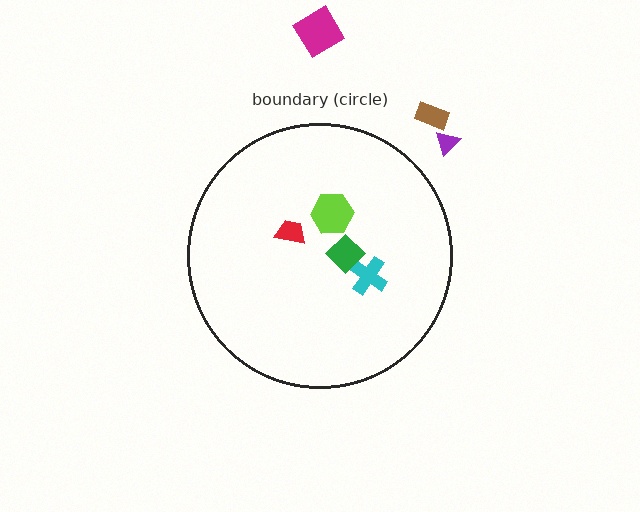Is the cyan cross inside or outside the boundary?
Inside.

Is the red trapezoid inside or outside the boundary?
Inside.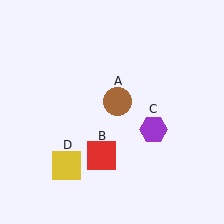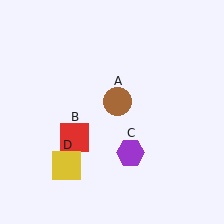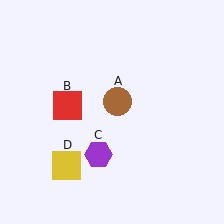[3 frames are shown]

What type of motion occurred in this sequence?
The red square (object B), purple hexagon (object C) rotated clockwise around the center of the scene.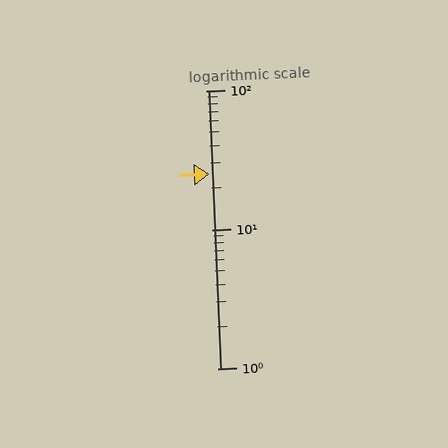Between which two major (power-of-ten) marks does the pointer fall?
The pointer is between 10 and 100.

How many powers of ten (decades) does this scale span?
The scale spans 2 decades, from 1 to 100.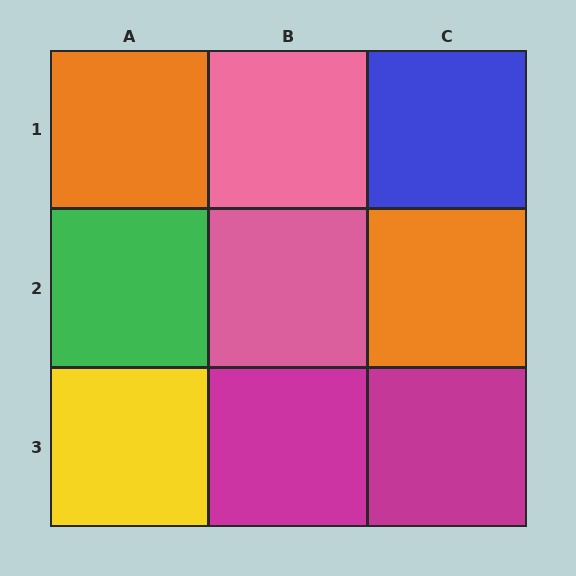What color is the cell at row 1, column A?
Orange.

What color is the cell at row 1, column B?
Pink.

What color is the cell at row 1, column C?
Blue.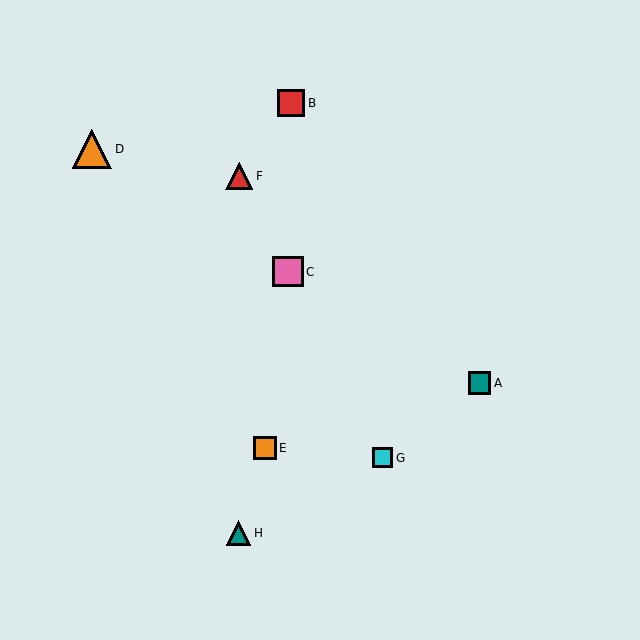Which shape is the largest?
The orange triangle (labeled D) is the largest.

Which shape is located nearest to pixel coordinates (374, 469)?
The cyan square (labeled G) at (383, 458) is nearest to that location.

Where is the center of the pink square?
The center of the pink square is at (288, 272).